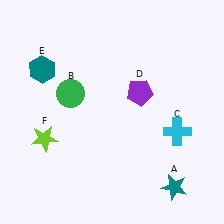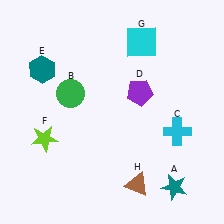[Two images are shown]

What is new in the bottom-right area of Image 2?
A brown triangle (H) was added in the bottom-right area of Image 2.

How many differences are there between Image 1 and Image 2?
There are 2 differences between the two images.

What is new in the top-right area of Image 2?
A cyan square (G) was added in the top-right area of Image 2.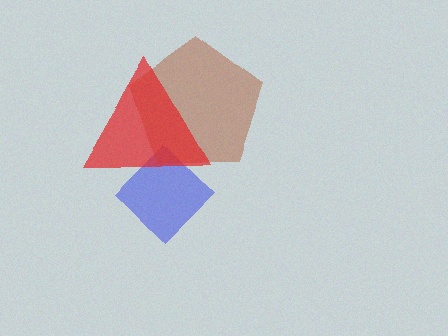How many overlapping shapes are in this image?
There are 3 overlapping shapes in the image.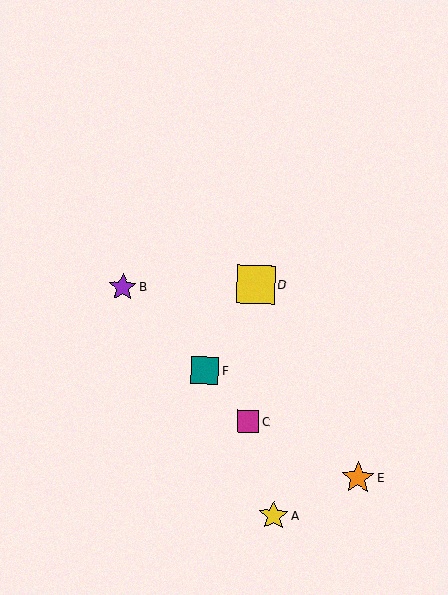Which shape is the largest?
The yellow square (labeled D) is the largest.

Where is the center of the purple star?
The center of the purple star is at (123, 287).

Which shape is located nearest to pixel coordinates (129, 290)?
The purple star (labeled B) at (123, 287) is nearest to that location.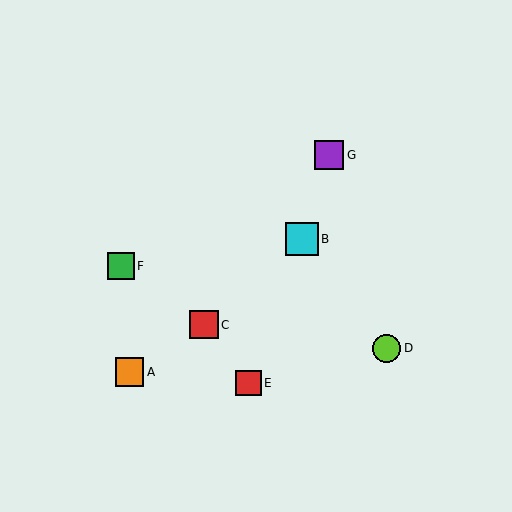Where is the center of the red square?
The center of the red square is at (204, 325).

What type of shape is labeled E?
Shape E is a red square.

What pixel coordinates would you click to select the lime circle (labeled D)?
Click at (387, 348) to select the lime circle D.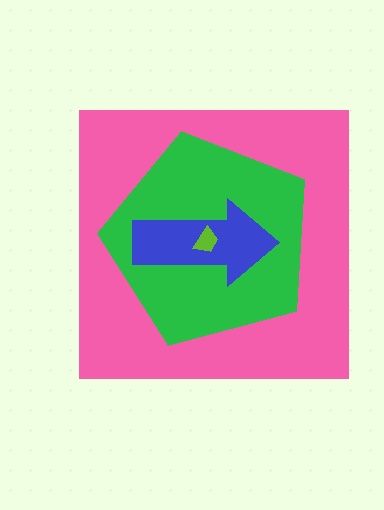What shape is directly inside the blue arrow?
The lime trapezoid.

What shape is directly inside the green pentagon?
The blue arrow.